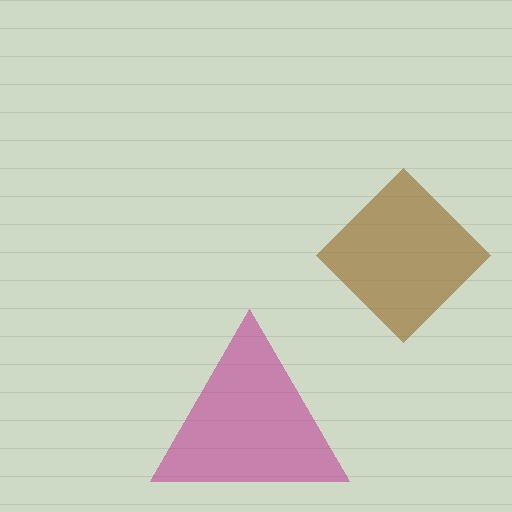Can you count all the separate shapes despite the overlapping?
Yes, there are 2 separate shapes.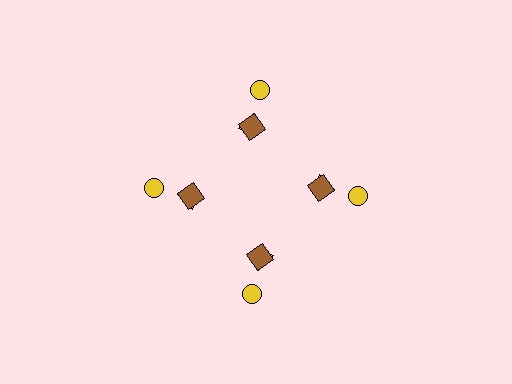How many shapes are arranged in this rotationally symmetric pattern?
There are 12 shapes, arranged in 4 groups of 3.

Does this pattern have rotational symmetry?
Yes, this pattern has 4-fold rotational symmetry. It looks the same after rotating 90 degrees around the center.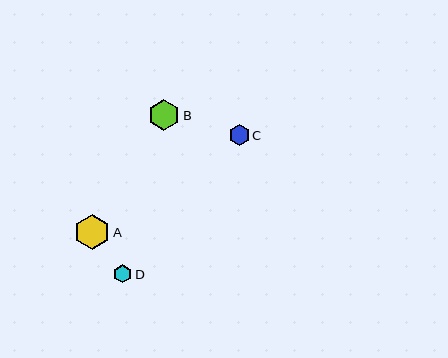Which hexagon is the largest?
Hexagon A is the largest with a size of approximately 35 pixels.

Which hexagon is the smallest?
Hexagon D is the smallest with a size of approximately 18 pixels.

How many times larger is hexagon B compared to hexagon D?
Hexagon B is approximately 1.7 times the size of hexagon D.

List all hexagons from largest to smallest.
From largest to smallest: A, B, C, D.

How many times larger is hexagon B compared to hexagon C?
Hexagon B is approximately 1.5 times the size of hexagon C.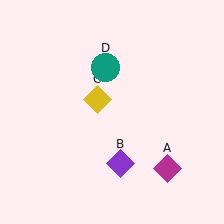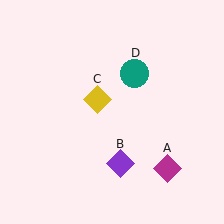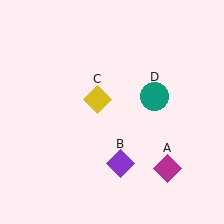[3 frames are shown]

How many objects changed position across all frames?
1 object changed position: teal circle (object D).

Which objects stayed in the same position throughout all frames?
Magenta diamond (object A) and purple diamond (object B) and yellow diamond (object C) remained stationary.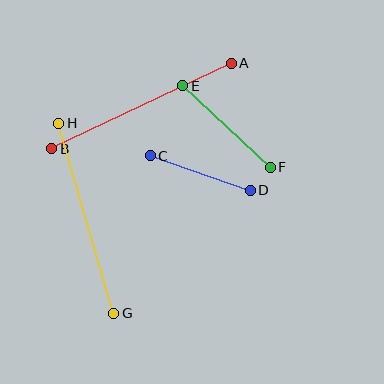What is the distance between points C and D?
The distance is approximately 106 pixels.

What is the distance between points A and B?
The distance is approximately 199 pixels.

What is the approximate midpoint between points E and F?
The midpoint is at approximately (226, 126) pixels.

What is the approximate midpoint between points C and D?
The midpoint is at approximately (200, 173) pixels.